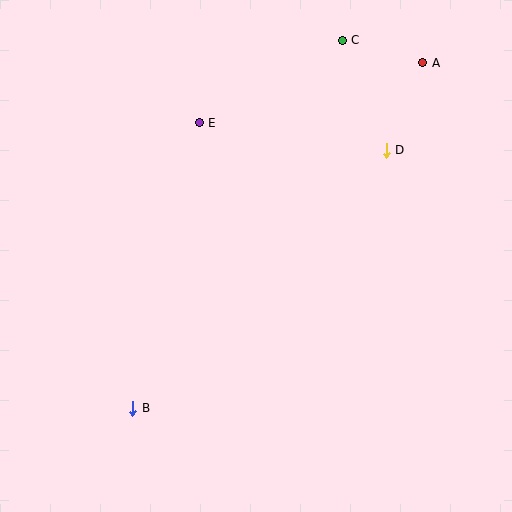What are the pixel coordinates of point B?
Point B is at (133, 408).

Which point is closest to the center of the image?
Point E at (199, 123) is closest to the center.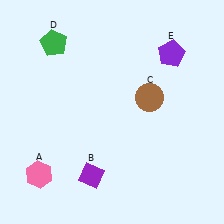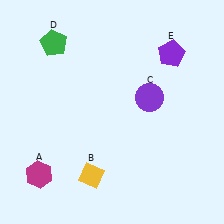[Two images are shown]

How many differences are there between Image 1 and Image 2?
There are 3 differences between the two images.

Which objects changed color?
A changed from pink to magenta. B changed from purple to yellow. C changed from brown to purple.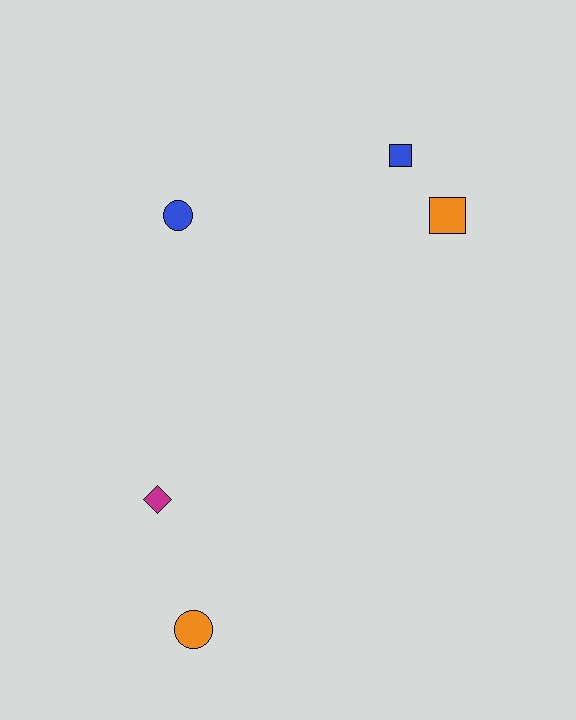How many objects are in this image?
There are 5 objects.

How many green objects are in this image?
There are no green objects.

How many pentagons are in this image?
There are no pentagons.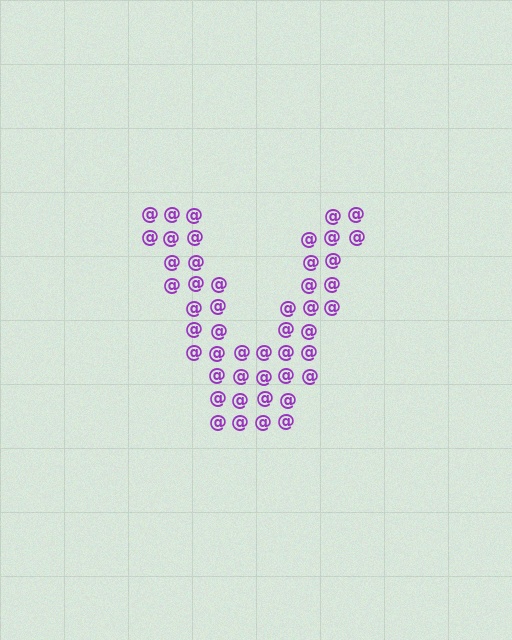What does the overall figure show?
The overall figure shows the letter V.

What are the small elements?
The small elements are at signs.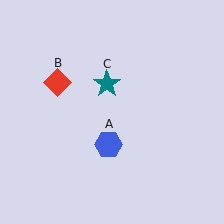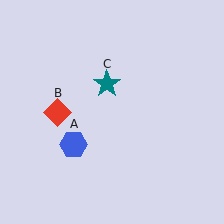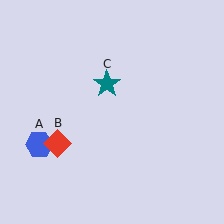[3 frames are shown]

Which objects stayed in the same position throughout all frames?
Teal star (object C) remained stationary.